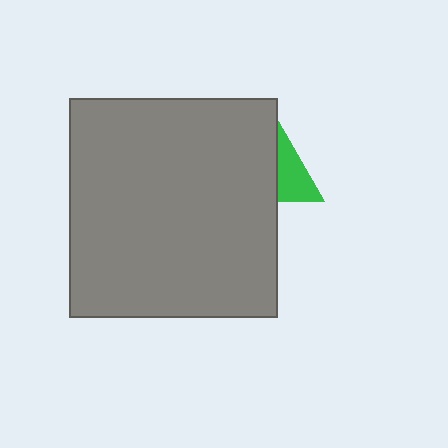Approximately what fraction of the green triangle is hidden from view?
Roughly 62% of the green triangle is hidden behind the gray rectangle.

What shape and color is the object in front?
The object in front is a gray rectangle.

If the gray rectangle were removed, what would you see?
You would see the complete green triangle.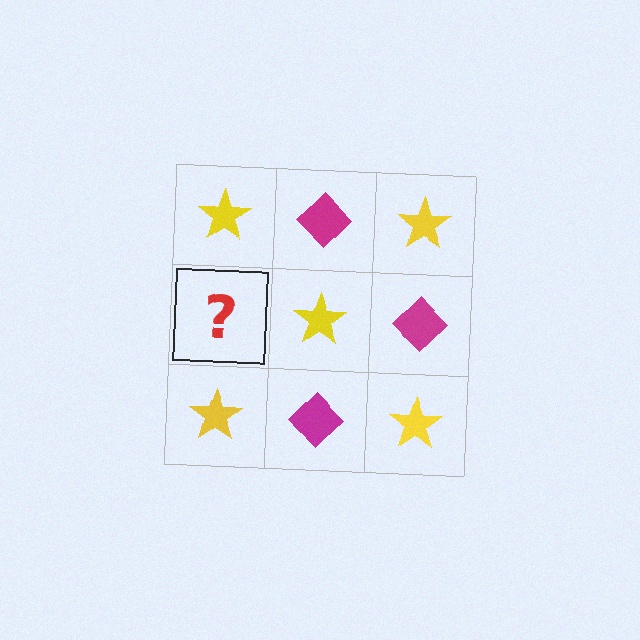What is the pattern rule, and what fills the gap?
The rule is that it alternates yellow star and magenta diamond in a checkerboard pattern. The gap should be filled with a magenta diamond.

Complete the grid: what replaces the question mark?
The question mark should be replaced with a magenta diamond.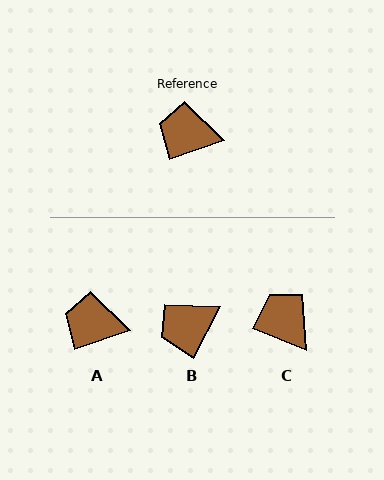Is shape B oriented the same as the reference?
No, it is off by about 42 degrees.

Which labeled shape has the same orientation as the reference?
A.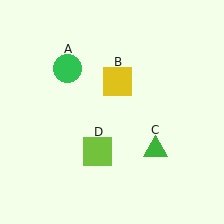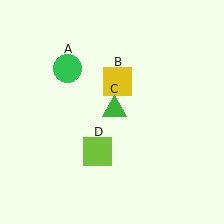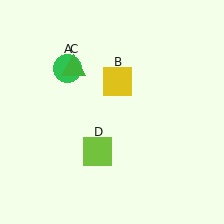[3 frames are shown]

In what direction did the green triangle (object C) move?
The green triangle (object C) moved up and to the left.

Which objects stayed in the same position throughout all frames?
Green circle (object A) and yellow square (object B) and lime square (object D) remained stationary.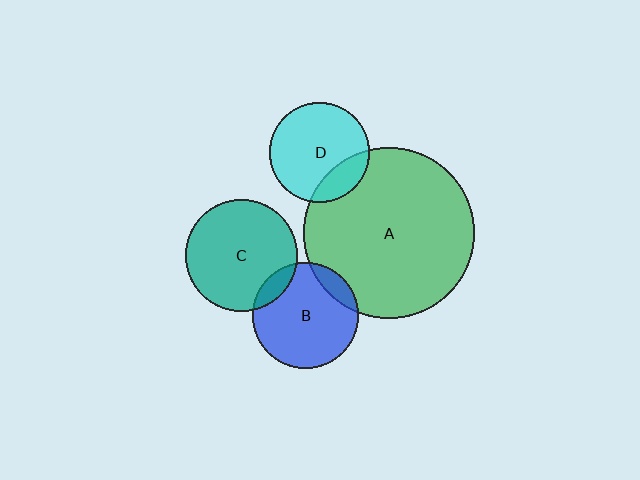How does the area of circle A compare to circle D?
Approximately 2.9 times.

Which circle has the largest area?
Circle A (green).